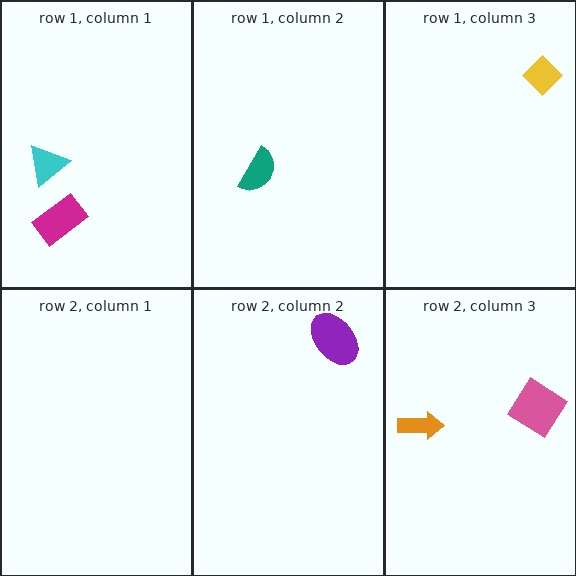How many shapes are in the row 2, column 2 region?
1.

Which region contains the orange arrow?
The row 2, column 3 region.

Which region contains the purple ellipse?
The row 2, column 2 region.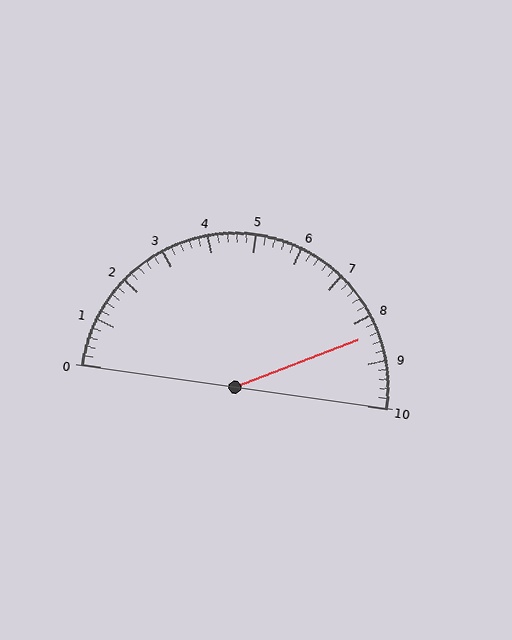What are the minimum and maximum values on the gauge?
The gauge ranges from 0 to 10.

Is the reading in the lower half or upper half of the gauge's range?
The reading is in the upper half of the range (0 to 10).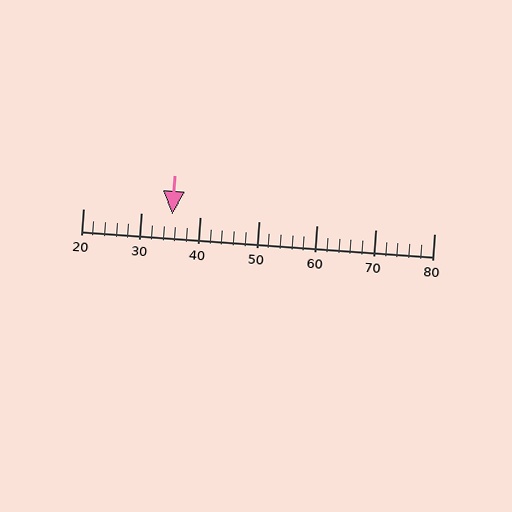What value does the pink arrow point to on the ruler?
The pink arrow points to approximately 35.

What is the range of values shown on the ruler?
The ruler shows values from 20 to 80.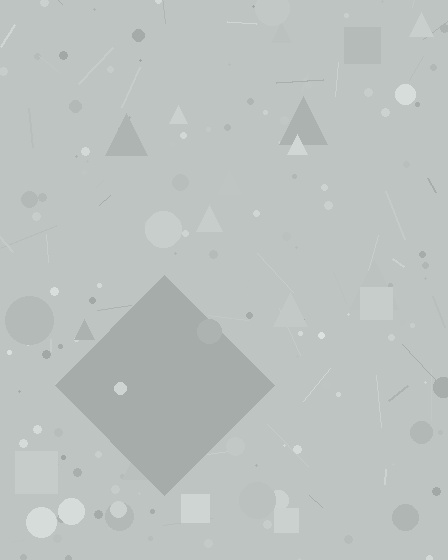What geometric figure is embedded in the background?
A diamond is embedded in the background.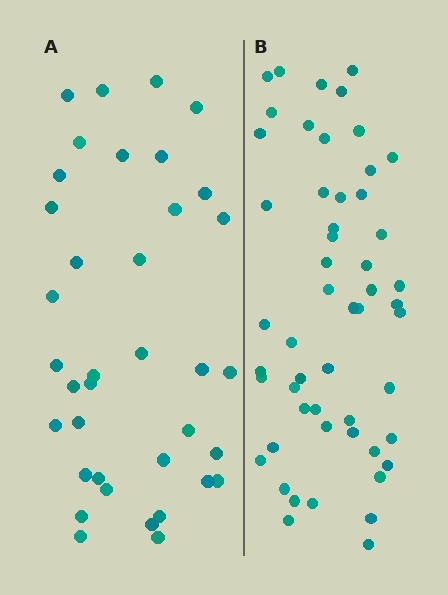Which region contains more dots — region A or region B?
Region B (the right region) has more dots.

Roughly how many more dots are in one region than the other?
Region B has approximately 15 more dots than region A.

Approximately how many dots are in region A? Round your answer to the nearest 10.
About 40 dots. (The exact count is 37, which rounds to 40.)